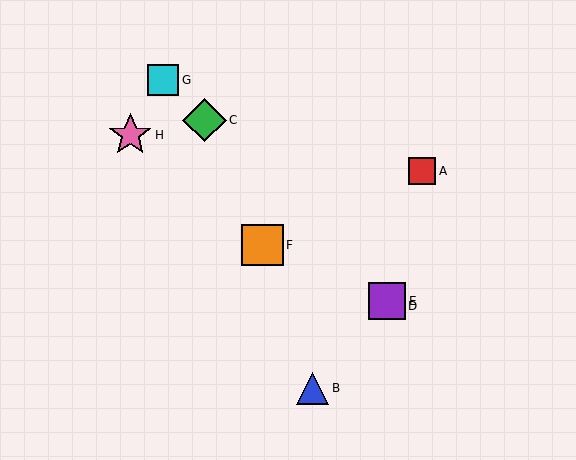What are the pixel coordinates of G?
Object G is at (163, 80).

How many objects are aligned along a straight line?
4 objects (C, D, E, G) are aligned along a straight line.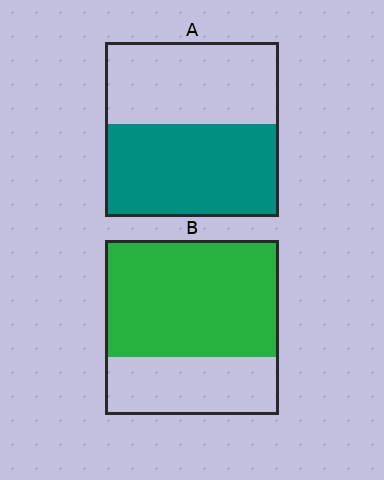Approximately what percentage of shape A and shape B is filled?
A is approximately 55% and B is approximately 65%.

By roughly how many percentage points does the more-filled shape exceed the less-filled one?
By roughly 15 percentage points (B over A).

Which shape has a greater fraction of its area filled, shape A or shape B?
Shape B.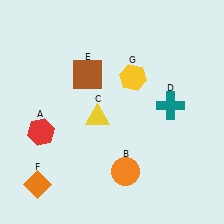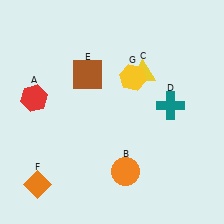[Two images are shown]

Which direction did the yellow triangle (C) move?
The yellow triangle (C) moved right.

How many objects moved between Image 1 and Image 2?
2 objects moved between the two images.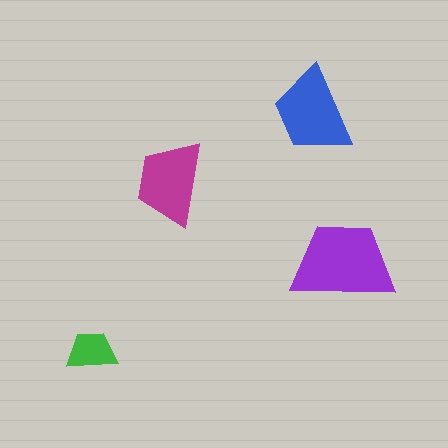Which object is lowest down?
The green trapezoid is bottommost.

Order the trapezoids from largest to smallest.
the purple one, the blue one, the magenta one, the green one.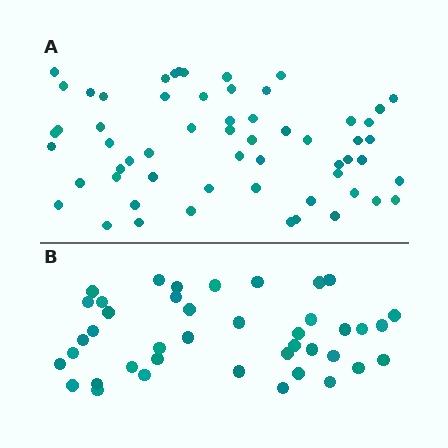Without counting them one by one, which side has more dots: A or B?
Region A (the top region) has more dots.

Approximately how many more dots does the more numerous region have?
Region A has approximately 20 more dots than region B.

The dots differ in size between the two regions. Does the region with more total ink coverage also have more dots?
No. Region B has more total ink coverage because its dots are larger, but region A actually contains more individual dots. Total area can be misleading — the number of items is what matters here.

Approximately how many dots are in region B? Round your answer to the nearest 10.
About 40 dots. (The exact count is 41, which rounds to 40.)